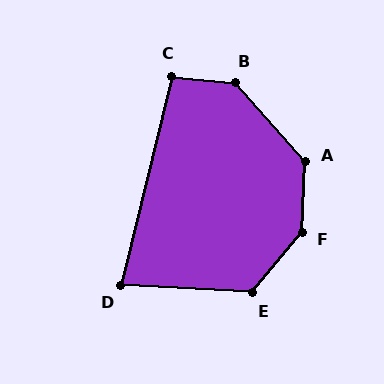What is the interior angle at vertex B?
Approximately 138 degrees (obtuse).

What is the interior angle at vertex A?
Approximately 136 degrees (obtuse).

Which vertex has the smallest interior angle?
D, at approximately 79 degrees.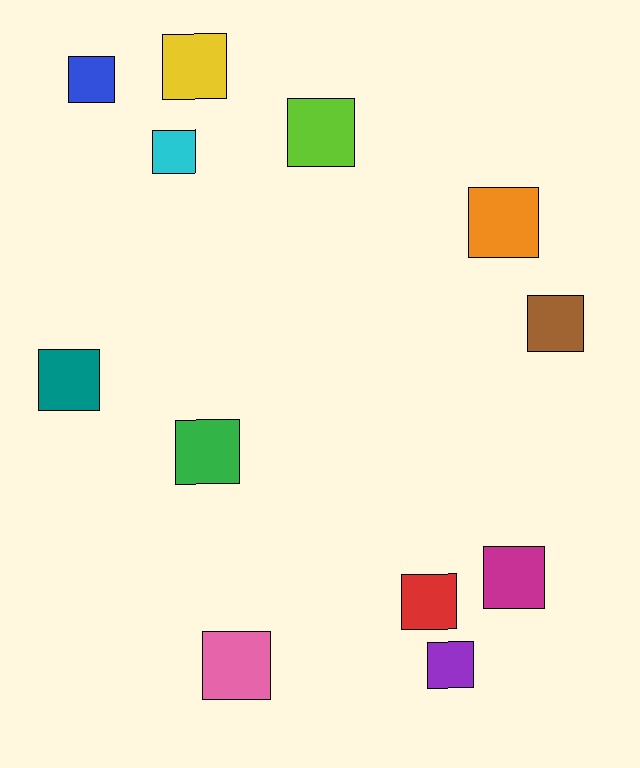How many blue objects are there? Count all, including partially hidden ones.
There is 1 blue object.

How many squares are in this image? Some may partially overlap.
There are 12 squares.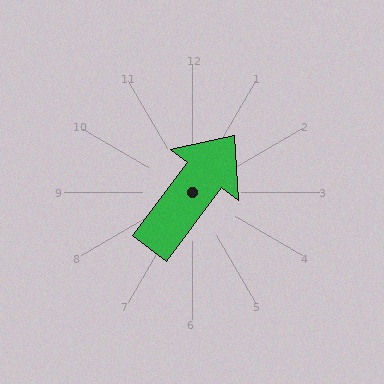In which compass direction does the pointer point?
Northeast.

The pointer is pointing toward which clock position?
Roughly 1 o'clock.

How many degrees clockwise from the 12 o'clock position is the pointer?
Approximately 37 degrees.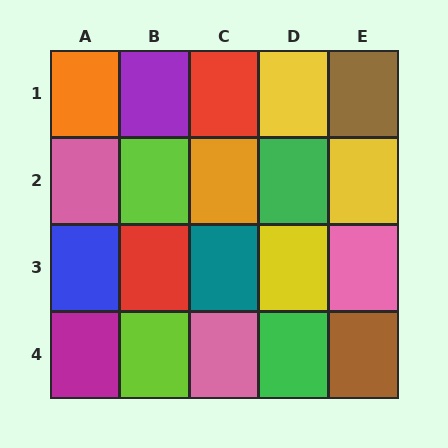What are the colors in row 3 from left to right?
Blue, red, teal, yellow, pink.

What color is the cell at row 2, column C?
Orange.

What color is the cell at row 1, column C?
Red.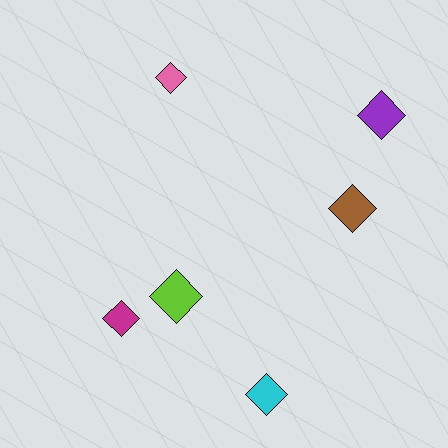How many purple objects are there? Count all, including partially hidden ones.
There is 1 purple object.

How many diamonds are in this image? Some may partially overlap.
There are 6 diamonds.